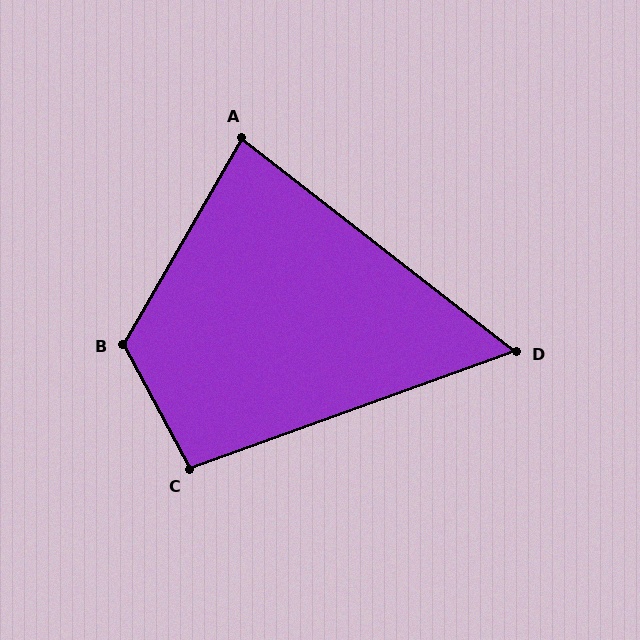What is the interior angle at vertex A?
Approximately 82 degrees (acute).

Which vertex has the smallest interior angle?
D, at approximately 58 degrees.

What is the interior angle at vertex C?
Approximately 98 degrees (obtuse).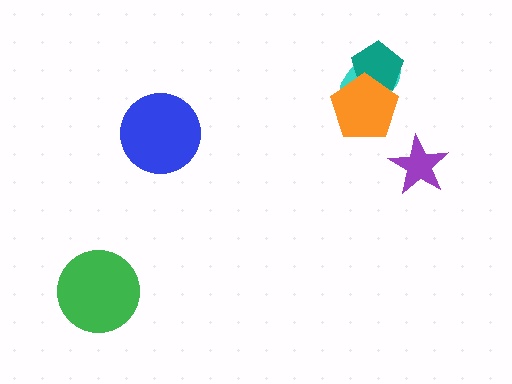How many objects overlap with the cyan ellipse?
2 objects overlap with the cyan ellipse.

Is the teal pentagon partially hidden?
Yes, it is partially covered by another shape.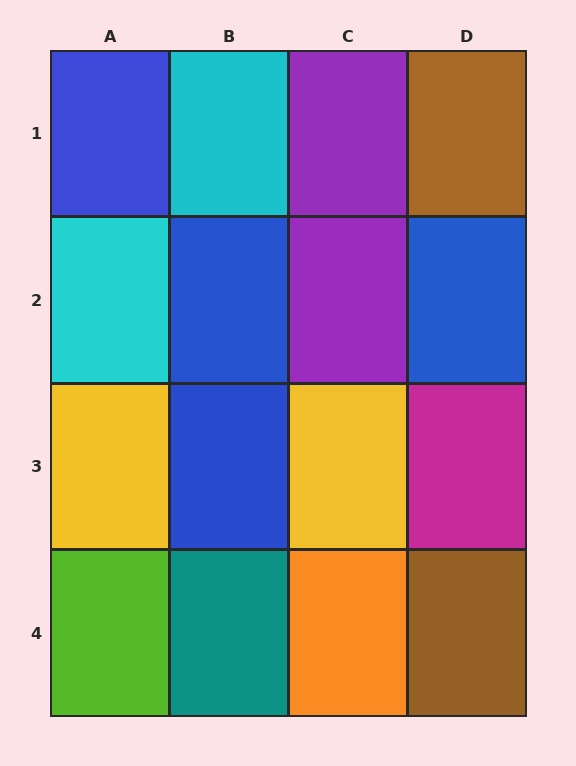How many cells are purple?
2 cells are purple.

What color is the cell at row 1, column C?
Purple.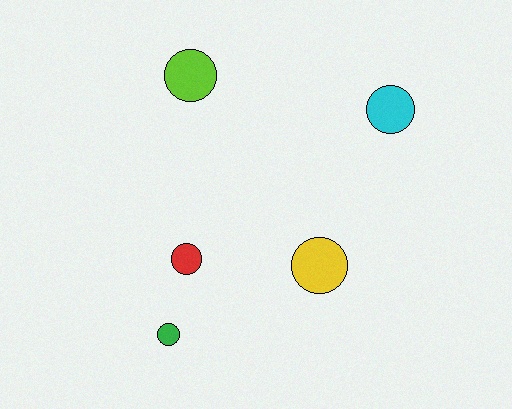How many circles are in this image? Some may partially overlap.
There are 5 circles.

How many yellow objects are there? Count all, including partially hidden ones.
There is 1 yellow object.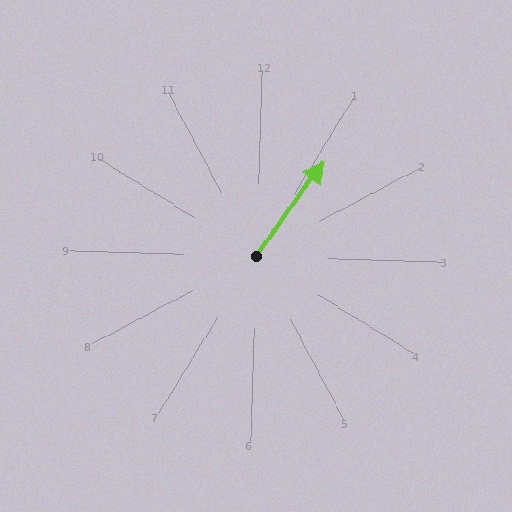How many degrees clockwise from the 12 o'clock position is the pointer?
Approximately 34 degrees.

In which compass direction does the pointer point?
Northeast.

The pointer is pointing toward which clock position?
Roughly 1 o'clock.